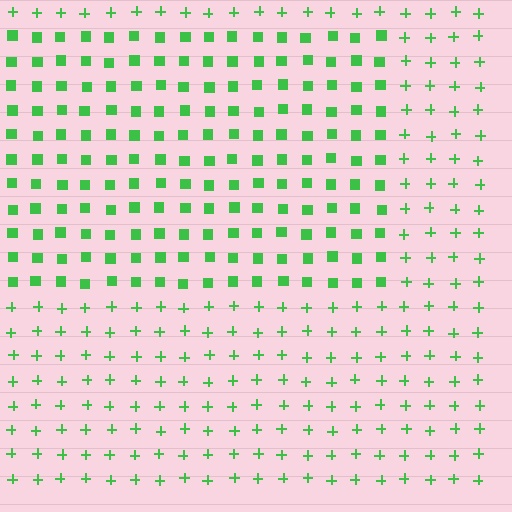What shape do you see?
I see a rectangle.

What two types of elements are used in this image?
The image uses squares inside the rectangle region and plus signs outside it.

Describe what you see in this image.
The image is filled with small green elements arranged in a uniform grid. A rectangle-shaped region contains squares, while the surrounding area contains plus signs. The boundary is defined purely by the change in element shape.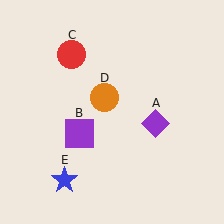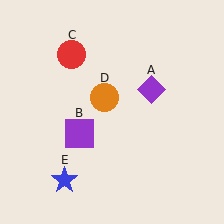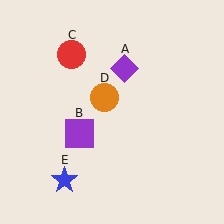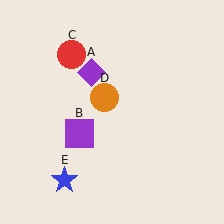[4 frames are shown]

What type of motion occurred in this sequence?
The purple diamond (object A) rotated counterclockwise around the center of the scene.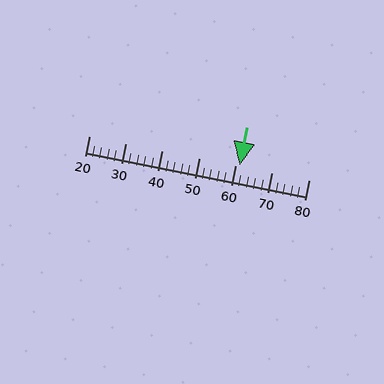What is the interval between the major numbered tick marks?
The major tick marks are spaced 10 units apart.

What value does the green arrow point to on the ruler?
The green arrow points to approximately 61.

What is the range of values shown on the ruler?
The ruler shows values from 20 to 80.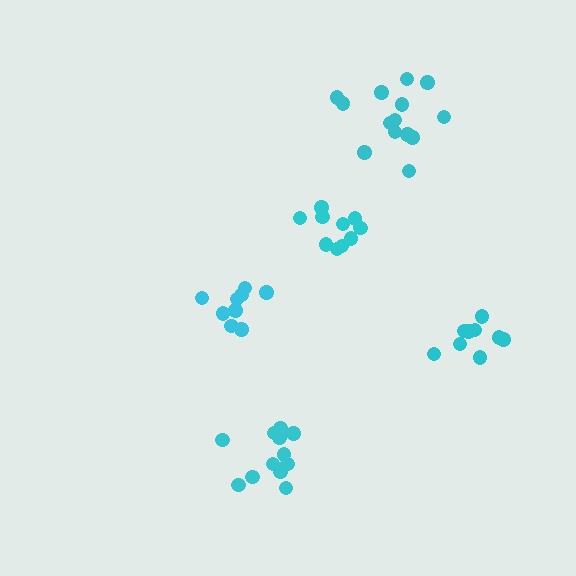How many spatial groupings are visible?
There are 5 spatial groupings.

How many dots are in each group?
Group 1: 9 dots, Group 2: 9 dots, Group 3: 10 dots, Group 4: 14 dots, Group 5: 12 dots (54 total).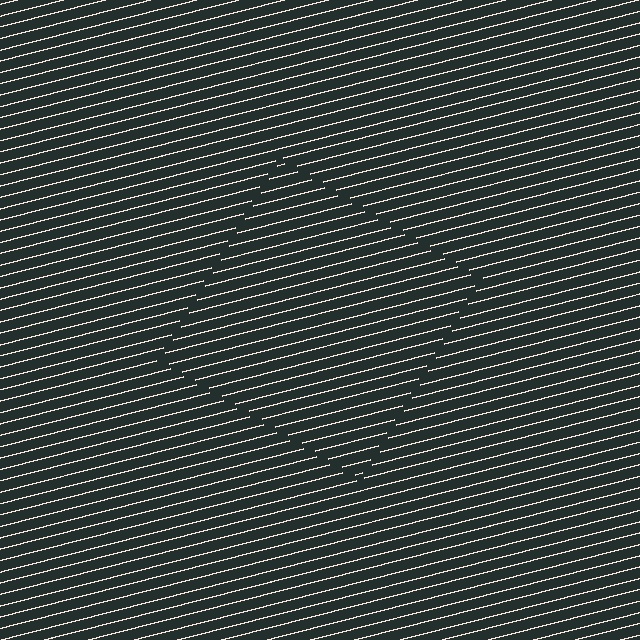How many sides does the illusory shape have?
4 sides — the line-ends trace a square.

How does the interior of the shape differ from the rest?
The interior of the shape contains the same grating, shifted by half a period — the contour is defined by the phase discontinuity where line-ends from the inner and outer gratings abut.